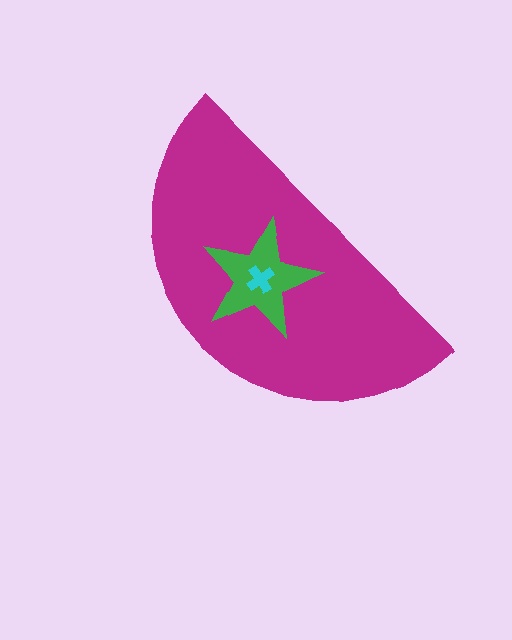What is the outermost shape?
The magenta semicircle.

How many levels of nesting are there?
3.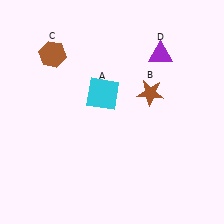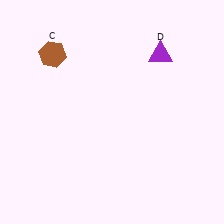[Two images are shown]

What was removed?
The brown star (B), the cyan square (A) were removed in Image 2.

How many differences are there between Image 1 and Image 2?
There are 2 differences between the two images.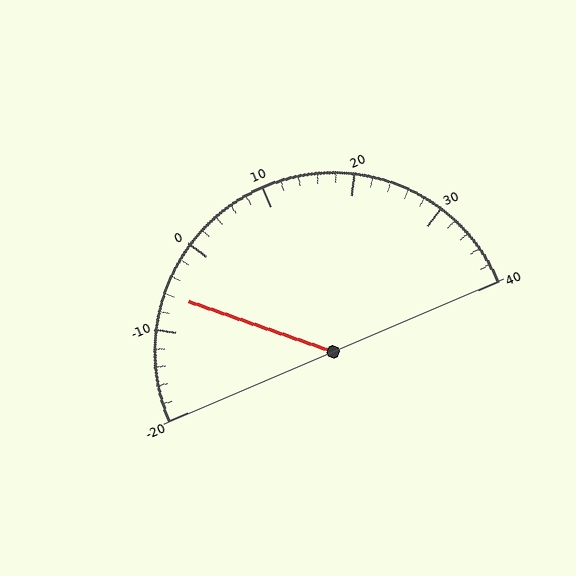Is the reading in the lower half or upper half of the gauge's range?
The reading is in the lower half of the range (-20 to 40).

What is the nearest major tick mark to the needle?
The nearest major tick mark is -10.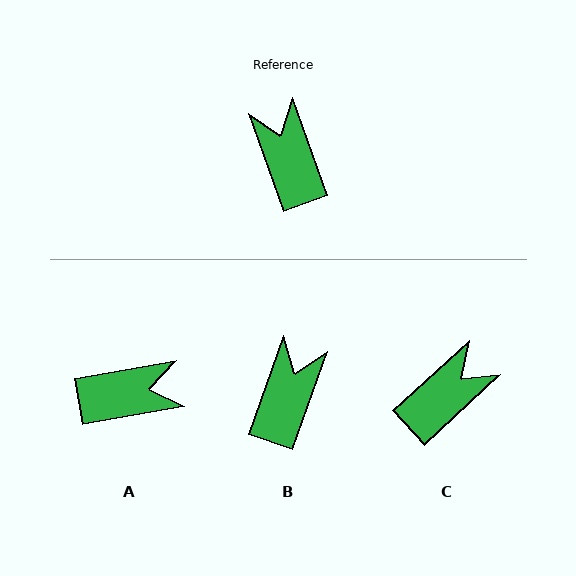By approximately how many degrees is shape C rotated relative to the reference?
Approximately 67 degrees clockwise.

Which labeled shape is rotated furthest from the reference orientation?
A, about 100 degrees away.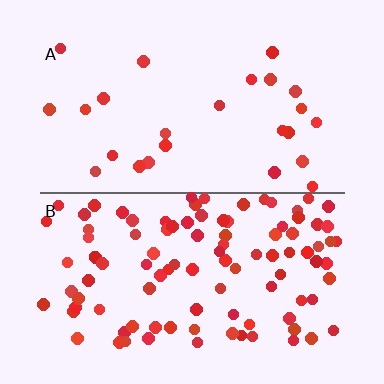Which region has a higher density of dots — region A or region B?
B (the bottom).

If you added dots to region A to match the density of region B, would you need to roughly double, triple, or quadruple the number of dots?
Approximately quadruple.